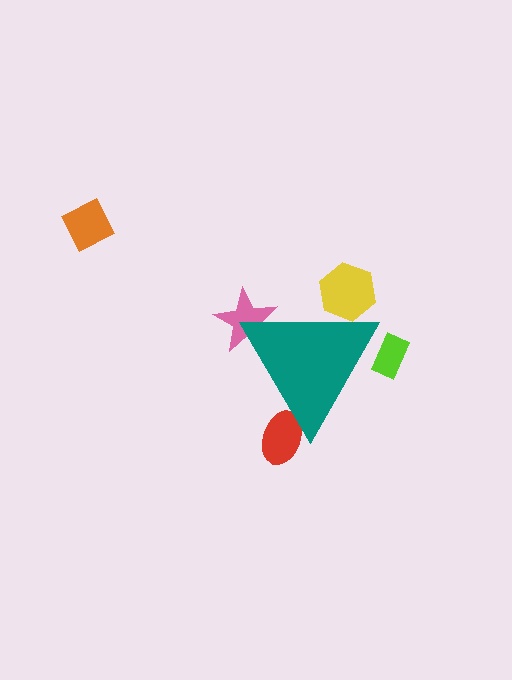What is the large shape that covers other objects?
A teal triangle.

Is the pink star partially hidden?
Yes, the pink star is partially hidden behind the teal triangle.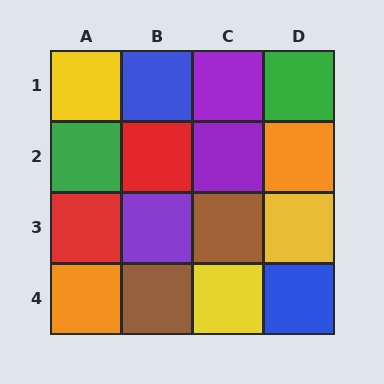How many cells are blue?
2 cells are blue.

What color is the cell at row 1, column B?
Blue.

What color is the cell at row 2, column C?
Purple.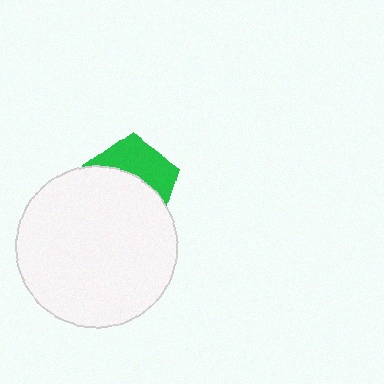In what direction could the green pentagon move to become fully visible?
The green pentagon could move up. That would shift it out from behind the white circle entirely.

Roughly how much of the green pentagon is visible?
A small part of it is visible (roughly 42%).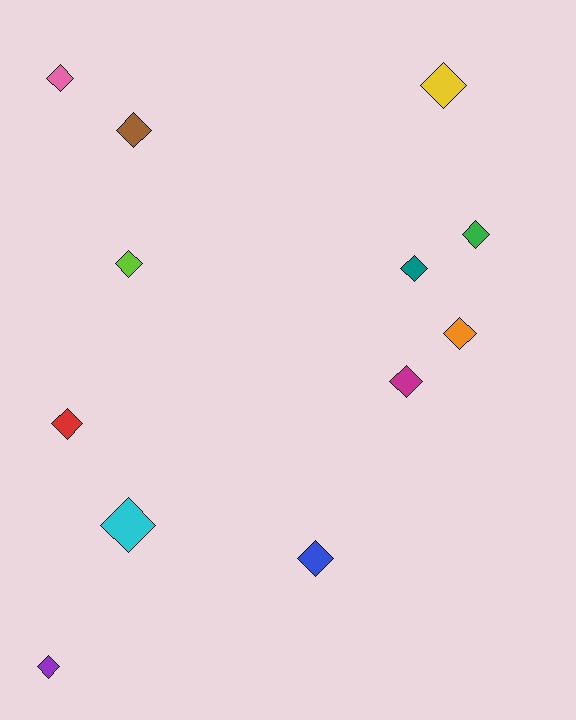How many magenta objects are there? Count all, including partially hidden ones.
There is 1 magenta object.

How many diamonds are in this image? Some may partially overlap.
There are 12 diamonds.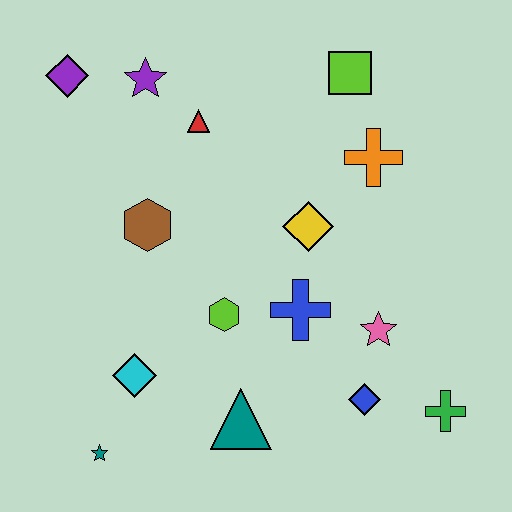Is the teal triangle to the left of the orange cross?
Yes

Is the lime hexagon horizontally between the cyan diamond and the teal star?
No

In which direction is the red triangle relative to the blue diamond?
The red triangle is above the blue diamond.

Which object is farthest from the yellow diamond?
The teal star is farthest from the yellow diamond.